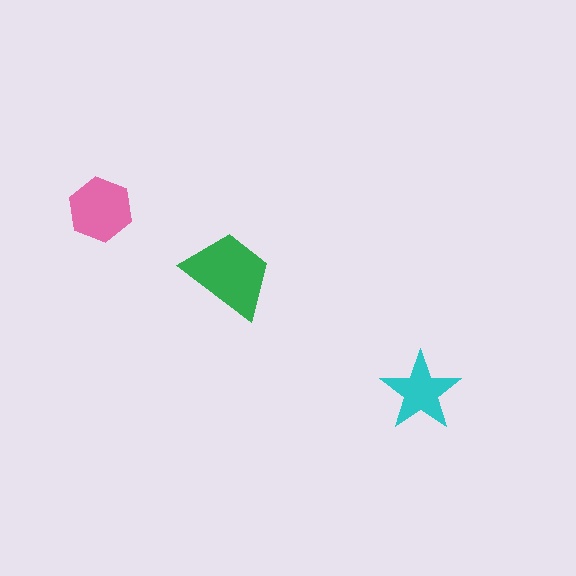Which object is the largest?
The green trapezoid.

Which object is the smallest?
The cyan star.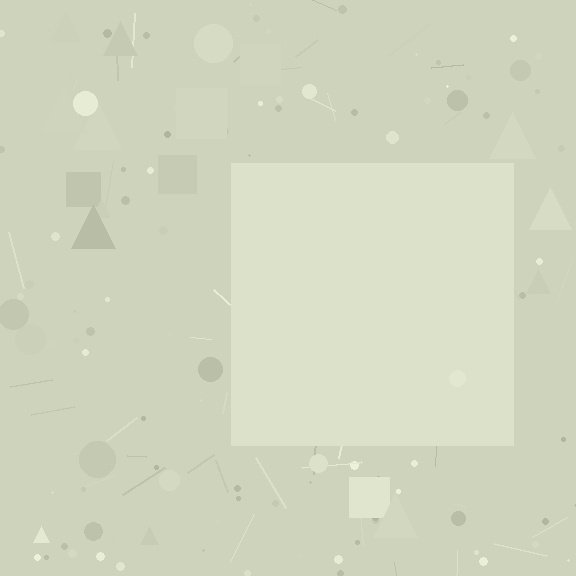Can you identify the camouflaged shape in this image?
The camouflaged shape is a square.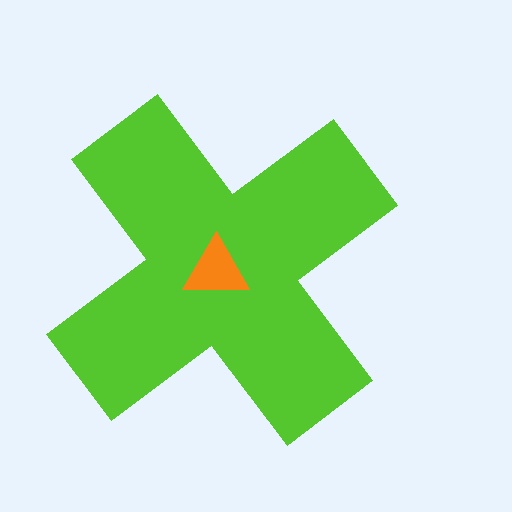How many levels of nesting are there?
2.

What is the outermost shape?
The lime cross.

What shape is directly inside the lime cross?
The orange triangle.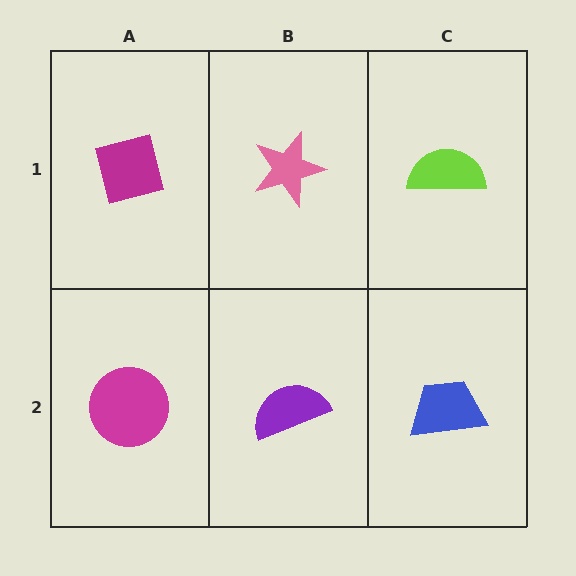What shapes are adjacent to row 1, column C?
A blue trapezoid (row 2, column C), a pink star (row 1, column B).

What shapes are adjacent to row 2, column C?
A lime semicircle (row 1, column C), a purple semicircle (row 2, column B).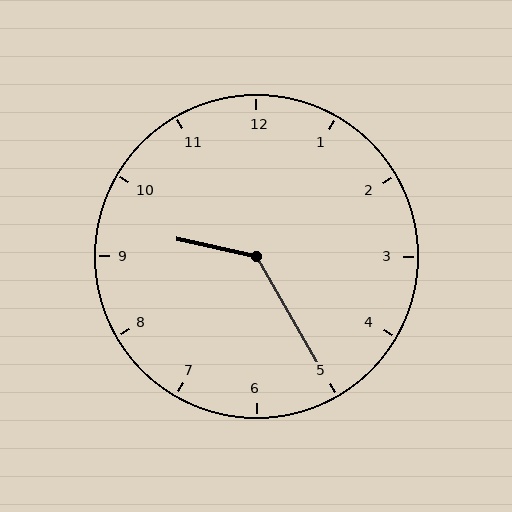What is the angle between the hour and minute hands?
Approximately 132 degrees.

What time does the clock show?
9:25.